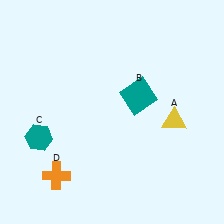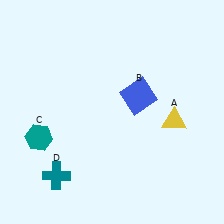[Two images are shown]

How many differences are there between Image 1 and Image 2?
There are 2 differences between the two images.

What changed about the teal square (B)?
In Image 1, B is teal. In Image 2, it changed to blue.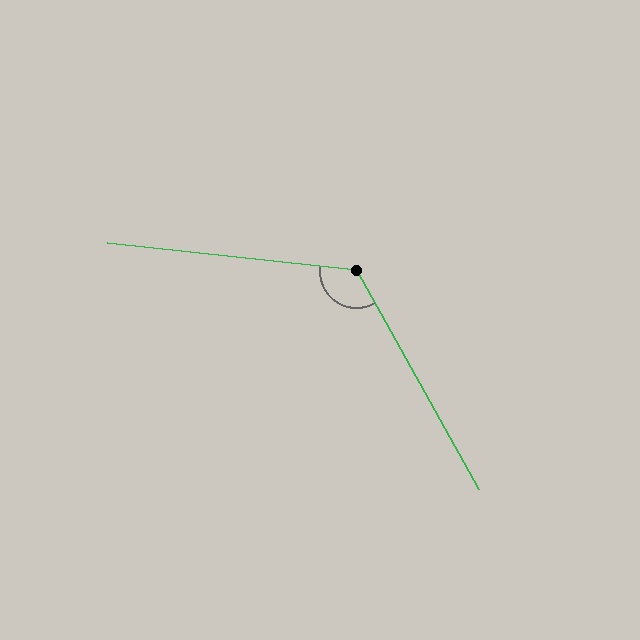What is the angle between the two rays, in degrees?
Approximately 125 degrees.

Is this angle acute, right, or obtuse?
It is obtuse.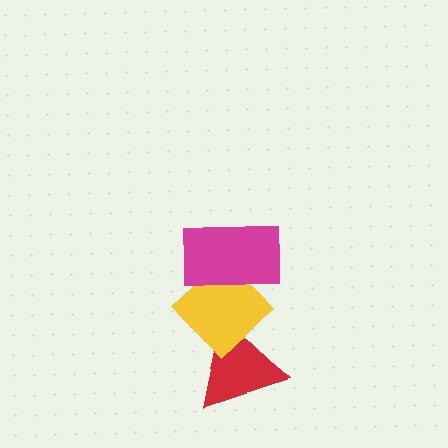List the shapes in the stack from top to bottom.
From top to bottom: the magenta rectangle, the yellow diamond, the red triangle.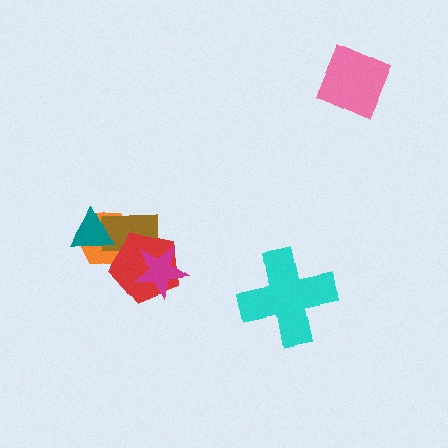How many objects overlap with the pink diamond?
0 objects overlap with the pink diamond.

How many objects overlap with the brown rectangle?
4 objects overlap with the brown rectangle.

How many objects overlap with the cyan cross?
0 objects overlap with the cyan cross.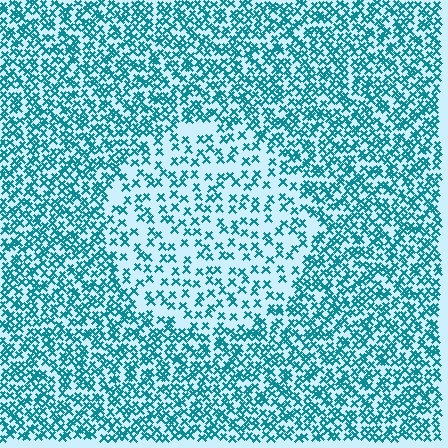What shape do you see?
I see a circle.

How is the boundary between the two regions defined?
The boundary is defined by a change in element density (approximately 2.1x ratio). All elements are the same color, size, and shape.